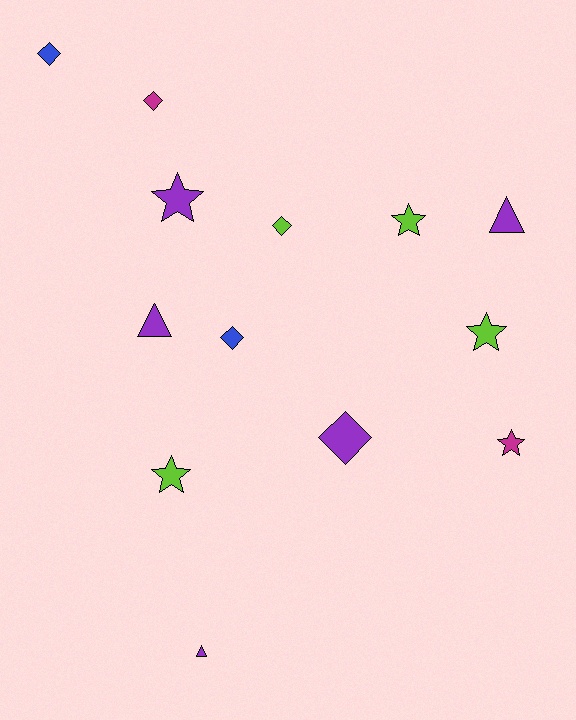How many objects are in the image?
There are 13 objects.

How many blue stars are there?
There are no blue stars.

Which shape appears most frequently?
Star, with 5 objects.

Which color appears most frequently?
Purple, with 5 objects.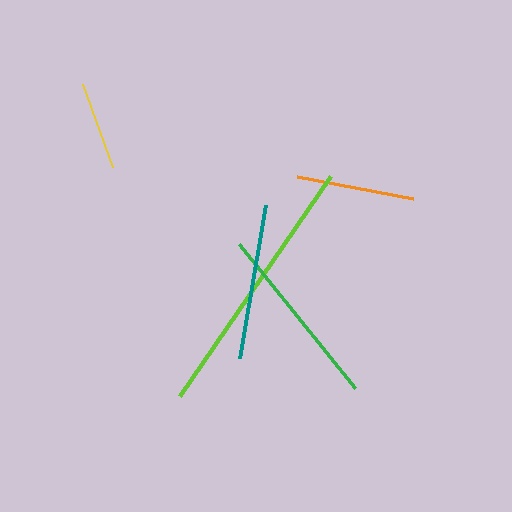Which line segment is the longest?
The lime line is the longest at approximately 266 pixels.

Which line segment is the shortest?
The yellow line is the shortest at approximately 88 pixels.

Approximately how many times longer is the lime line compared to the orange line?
The lime line is approximately 2.3 times the length of the orange line.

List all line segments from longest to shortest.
From longest to shortest: lime, green, teal, orange, yellow.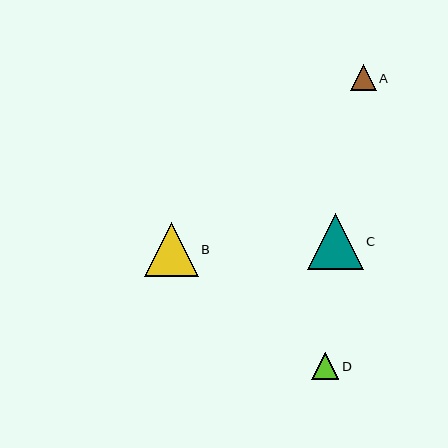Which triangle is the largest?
Triangle C is the largest with a size of approximately 56 pixels.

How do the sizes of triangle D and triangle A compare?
Triangle D and triangle A are approximately the same size.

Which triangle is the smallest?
Triangle A is the smallest with a size of approximately 26 pixels.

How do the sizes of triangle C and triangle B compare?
Triangle C and triangle B are approximately the same size.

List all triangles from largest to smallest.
From largest to smallest: C, B, D, A.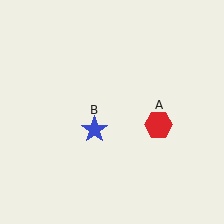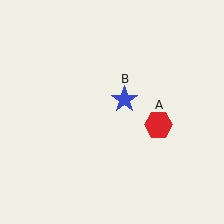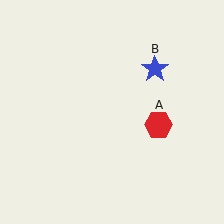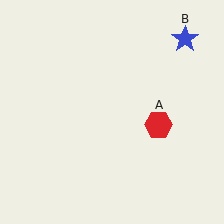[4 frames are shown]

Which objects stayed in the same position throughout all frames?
Red hexagon (object A) remained stationary.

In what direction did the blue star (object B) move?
The blue star (object B) moved up and to the right.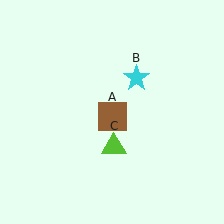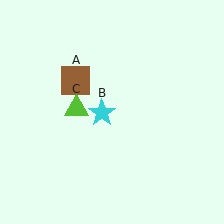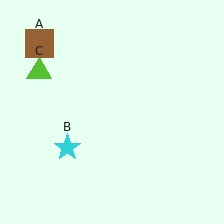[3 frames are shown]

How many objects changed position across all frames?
3 objects changed position: brown square (object A), cyan star (object B), lime triangle (object C).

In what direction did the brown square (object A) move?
The brown square (object A) moved up and to the left.